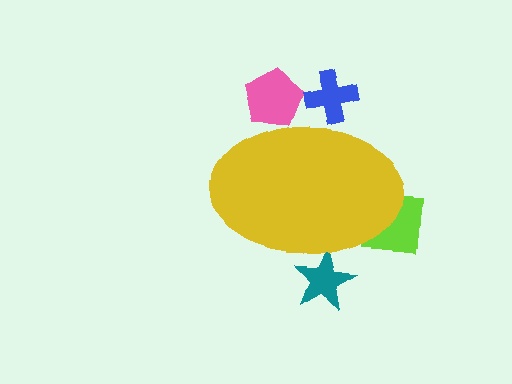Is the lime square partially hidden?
Yes, the lime square is partially hidden behind the yellow ellipse.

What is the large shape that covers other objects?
A yellow ellipse.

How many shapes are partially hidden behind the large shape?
4 shapes are partially hidden.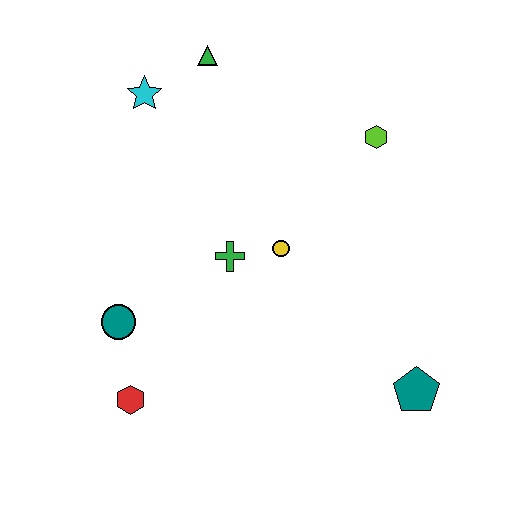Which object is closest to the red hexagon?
The teal circle is closest to the red hexagon.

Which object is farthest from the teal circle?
The lime hexagon is farthest from the teal circle.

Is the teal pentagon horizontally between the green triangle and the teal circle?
No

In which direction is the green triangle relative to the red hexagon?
The green triangle is above the red hexagon.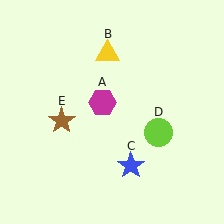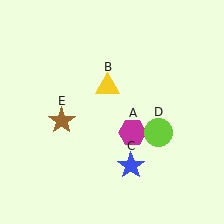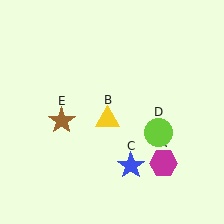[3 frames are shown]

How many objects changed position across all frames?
2 objects changed position: magenta hexagon (object A), yellow triangle (object B).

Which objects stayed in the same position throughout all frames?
Blue star (object C) and lime circle (object D) and brown star (object E) remained stationary.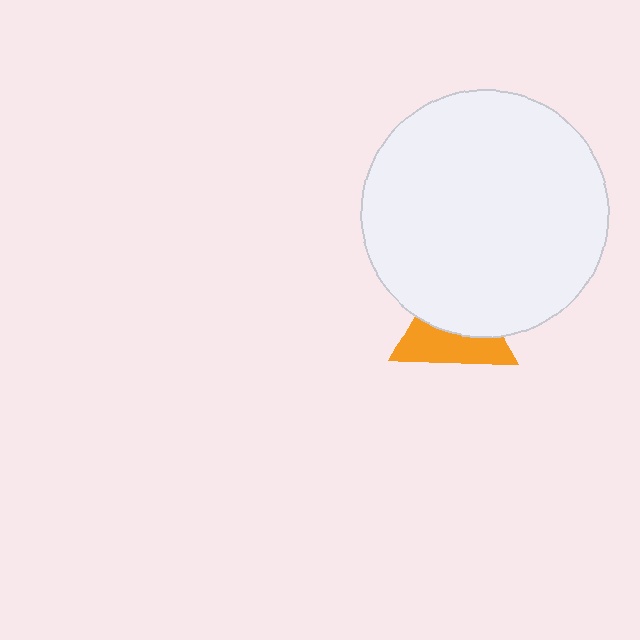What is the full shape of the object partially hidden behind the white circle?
The partially hidden object is an orange triangle.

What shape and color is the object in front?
The object in front is a white circle.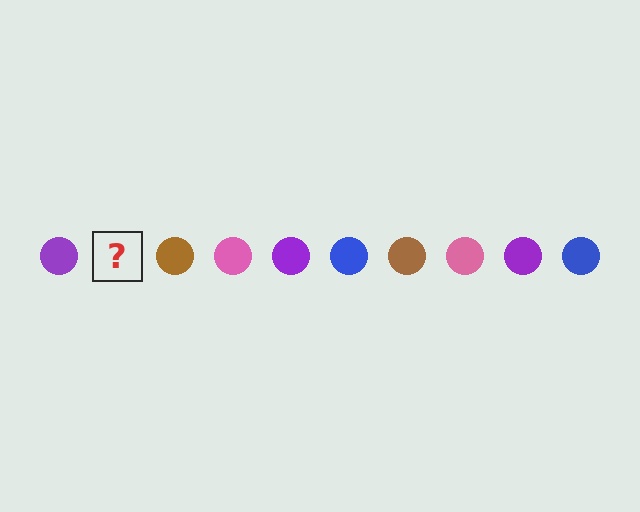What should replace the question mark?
The question mark should be replaced with a blue circle.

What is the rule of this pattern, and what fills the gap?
The rule is that the pattern cycles through purple, blue, brown, pink circles. The gap should be filled with a blue circle.